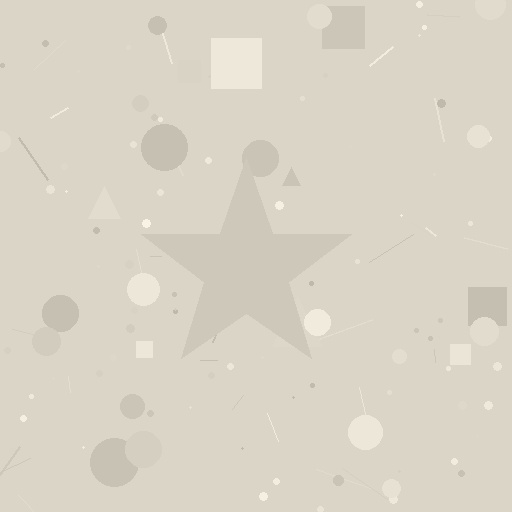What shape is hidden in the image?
A star is hidden in the image.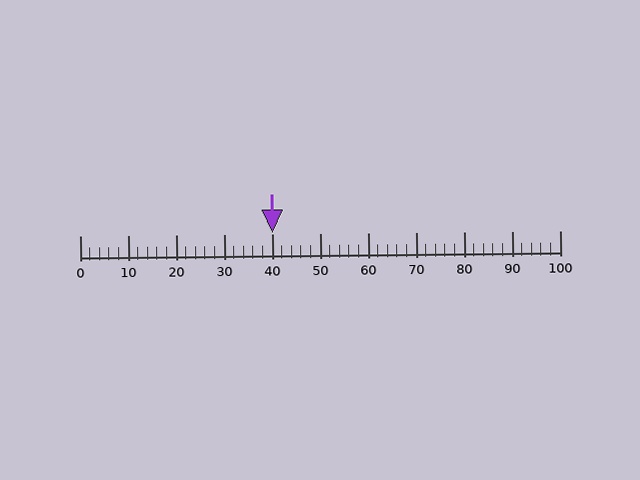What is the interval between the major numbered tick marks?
The major tick marks are spaced 10 units apart.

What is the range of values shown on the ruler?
The ruler shows values from 0 to 100.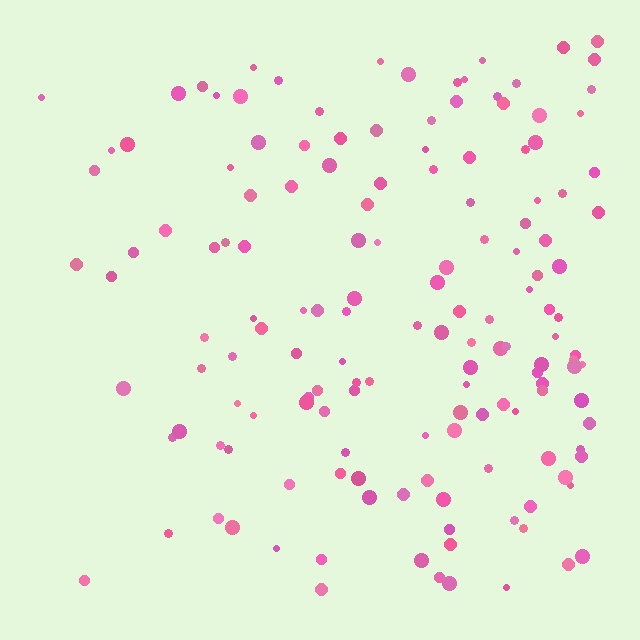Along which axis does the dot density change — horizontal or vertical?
Horizontal.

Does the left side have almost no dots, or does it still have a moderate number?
Still a moderate number, just noticeably fewer than the right.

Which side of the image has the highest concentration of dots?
The right.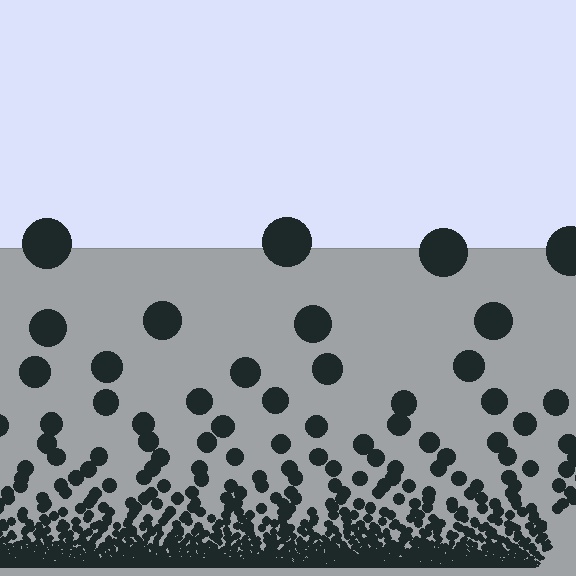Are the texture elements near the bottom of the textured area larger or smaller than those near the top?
Smaller. The gradient is inverted — elements near the bottom are smaller and denser.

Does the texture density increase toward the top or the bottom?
Density increases toward the bottom.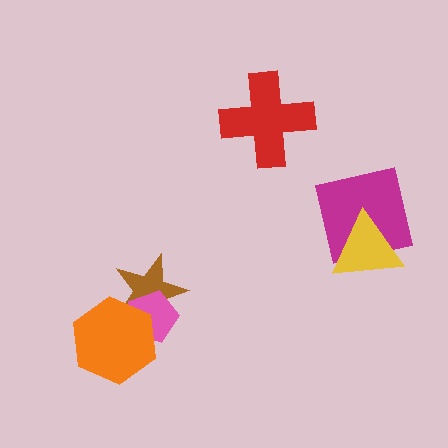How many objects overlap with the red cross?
0 objects overlap with the red cross.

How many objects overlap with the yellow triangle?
1 object overlaps with the yellow triangle.